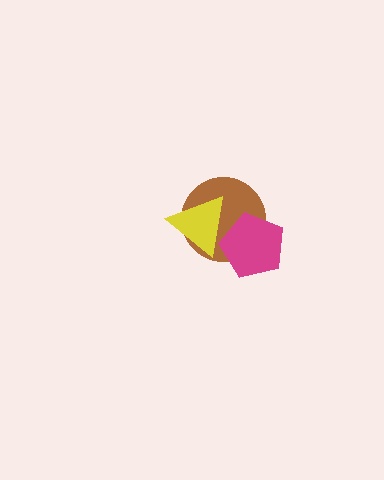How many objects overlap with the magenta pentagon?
2 objects overlap with the magenta pentagon.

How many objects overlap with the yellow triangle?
2 objects overlap with the yellow triangle.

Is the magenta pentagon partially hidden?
Yes, it is partially covered by another shape.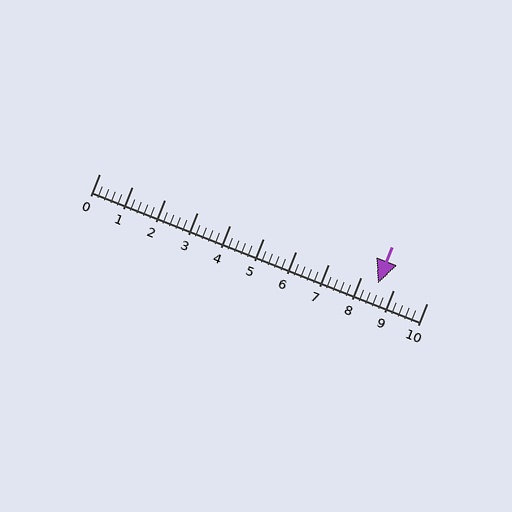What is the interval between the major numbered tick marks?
The major tick marks are spaced 1 units apart.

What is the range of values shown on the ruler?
The ruler shows values from 0 to 10.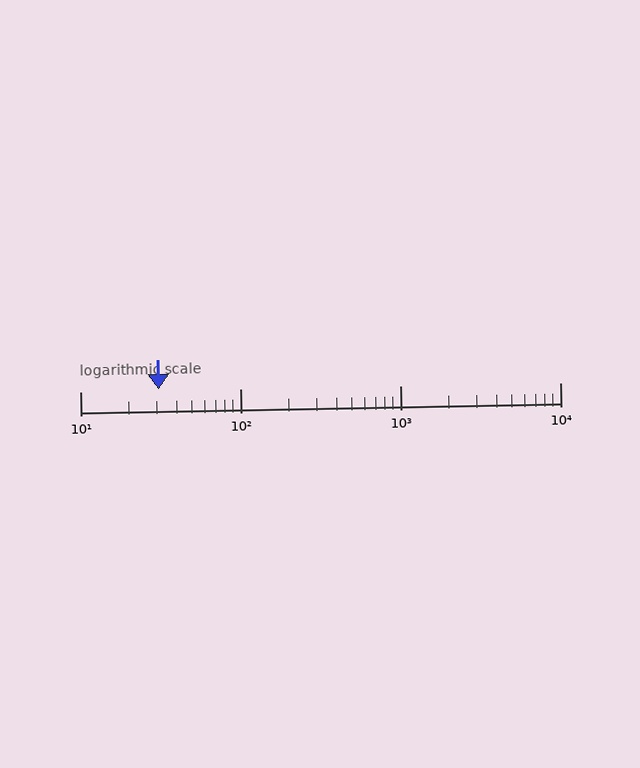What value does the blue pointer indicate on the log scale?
The pointer indicates approximately 31.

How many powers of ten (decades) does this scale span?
The scale spans 3 decades, from 10 to 10000.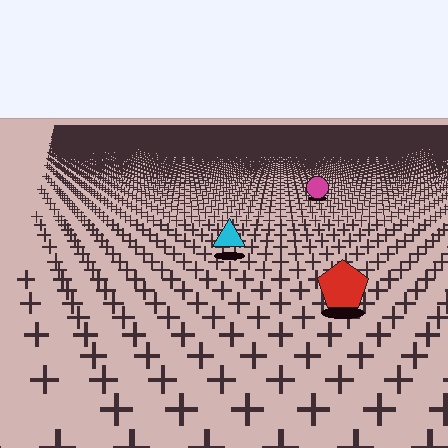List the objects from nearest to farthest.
From nearest to farthest: the red pentagon, the cyan triangle, the magenta circle.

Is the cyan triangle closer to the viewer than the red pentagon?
No. The red pentagon is closer — you can tell from the texture gradient: the ground texture is coarser near it.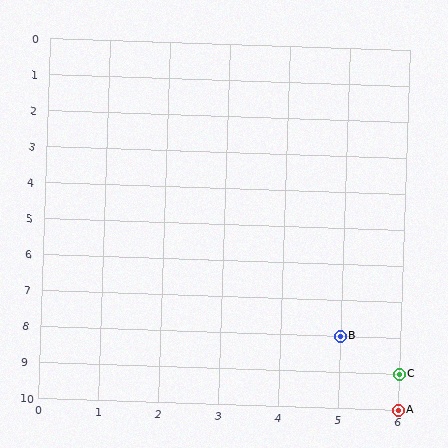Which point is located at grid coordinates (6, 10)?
Point A is at (6, 10).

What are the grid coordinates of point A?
Point A is at grid coordinates (6, 10).